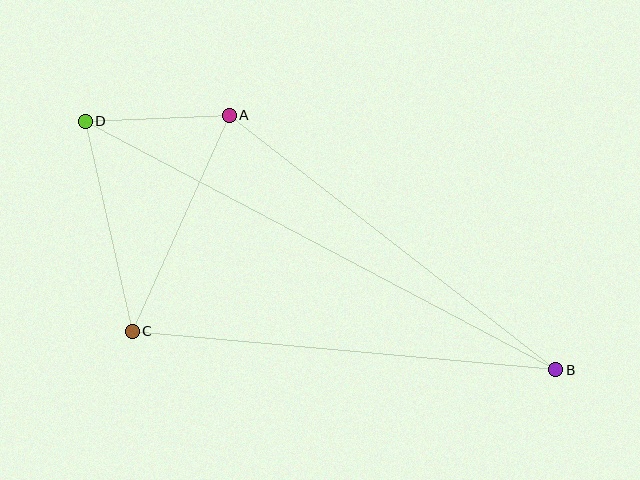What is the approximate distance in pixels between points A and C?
The distance between A and C is approximately 237 pixels.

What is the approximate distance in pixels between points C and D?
The distance between C and D is approximately 215 pixels.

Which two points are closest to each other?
Points A and D are closest to each other.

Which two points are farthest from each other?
Points B and D are farthest from each other.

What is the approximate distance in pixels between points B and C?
The distance between B and C is approximately 425 pixels.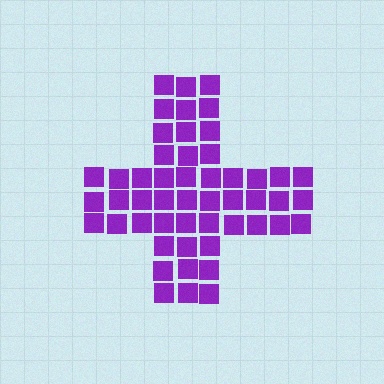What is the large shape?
The large shape is a cross.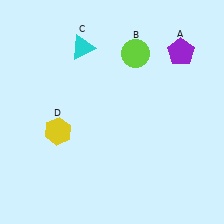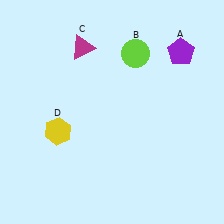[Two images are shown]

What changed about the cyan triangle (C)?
In Image 1, C is cyan. In Image 2, it changed to magenta.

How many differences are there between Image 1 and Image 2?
There is 1 difference between the two images.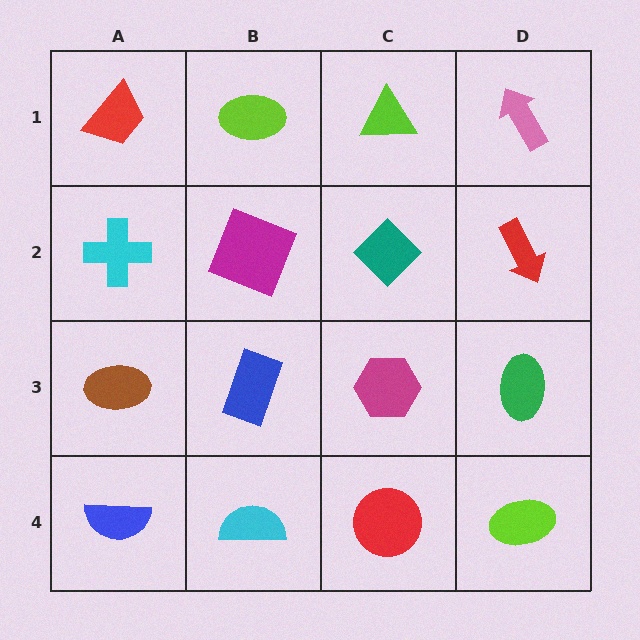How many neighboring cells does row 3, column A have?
3.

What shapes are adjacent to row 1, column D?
A red arrow (row 2, column D), a lime triangle (row 1, column C).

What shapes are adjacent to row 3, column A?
A cyan cross (row 2, column A), a blue semicircle (row 4, column A), a blue rectangle (row 3, column B).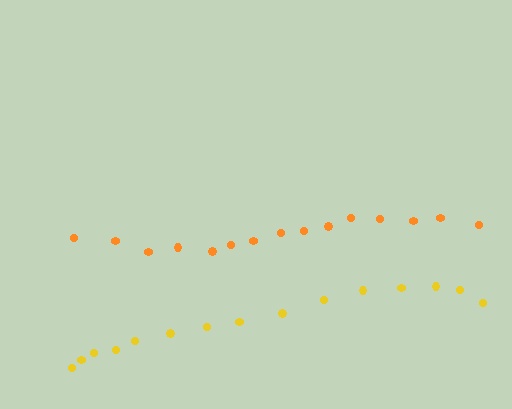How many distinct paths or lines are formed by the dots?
There are 2 distinct paths.